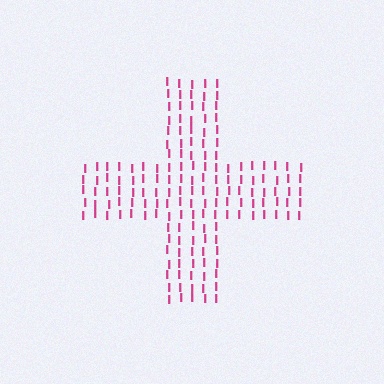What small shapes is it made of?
It is made of small letter I's.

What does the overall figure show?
The overall figure shows a cross.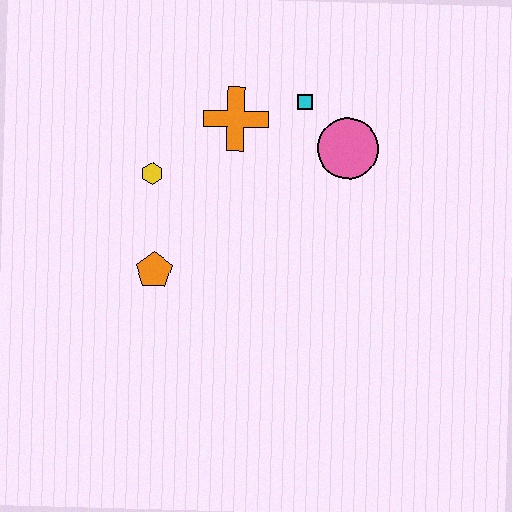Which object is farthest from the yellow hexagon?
The pink circle is farthest from the yellow hexagon.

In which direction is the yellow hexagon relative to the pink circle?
The yellow hexagon is to the left of the pink circle.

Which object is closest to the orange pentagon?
The yellow hexagon is closest to the orange pentagon.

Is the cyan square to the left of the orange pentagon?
No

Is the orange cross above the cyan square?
No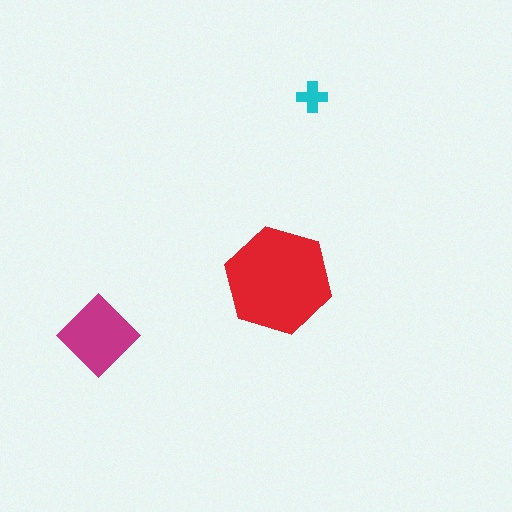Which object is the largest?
The red hexagon.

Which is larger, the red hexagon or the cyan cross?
The red hexagon.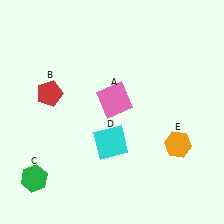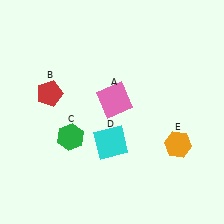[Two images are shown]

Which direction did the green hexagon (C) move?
The green hexagon (C) moved up.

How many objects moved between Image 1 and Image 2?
1 object moved between the two images.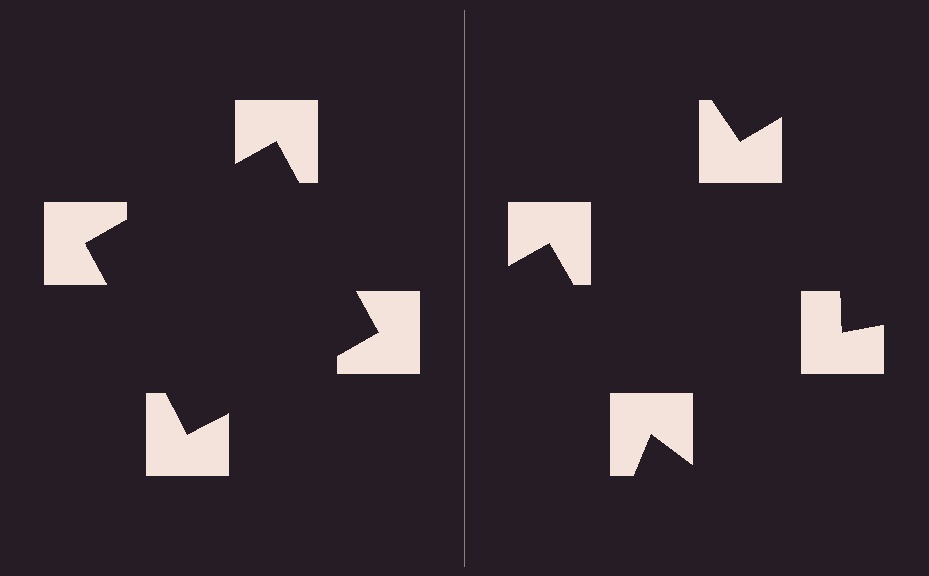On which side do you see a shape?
An illusory square appears on the left side. On the right side the wedge cuts are rotated, so no coherent shape forms.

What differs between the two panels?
The notched squares are positioned identically on both sides; only the wedge orientations differ. On the left they align to a square; on the right they are misaligned.